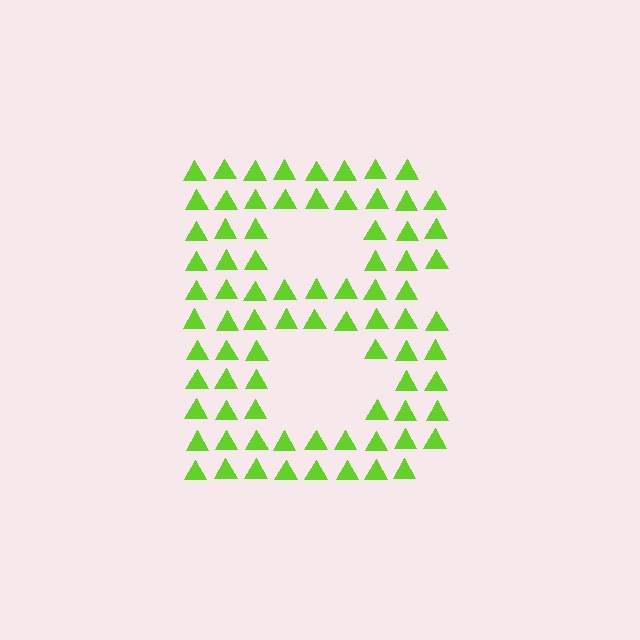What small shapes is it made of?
It is made of small triangles.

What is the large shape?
The large shape is the letter B.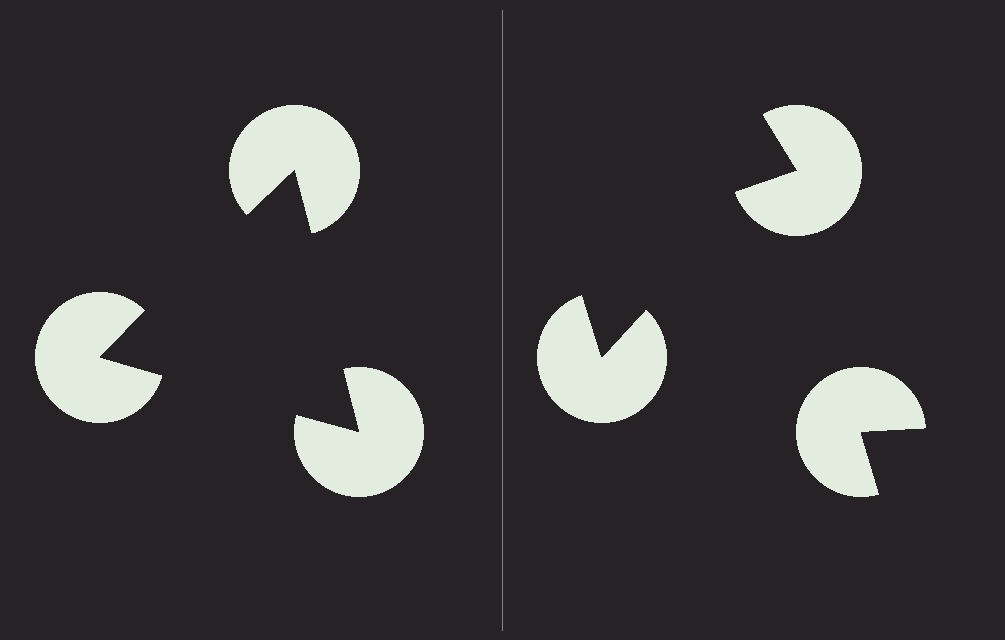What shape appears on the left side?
An illusory triangle.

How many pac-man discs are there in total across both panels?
6 — 3 on each side.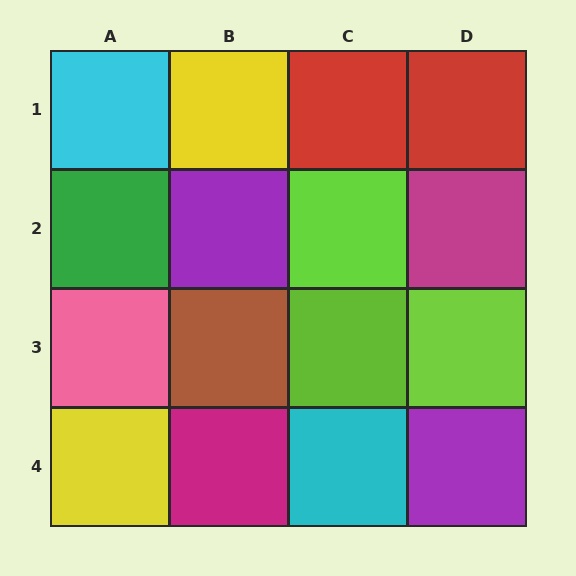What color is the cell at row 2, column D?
Magenta.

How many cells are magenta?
2 cells are magenta.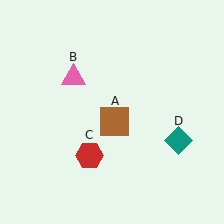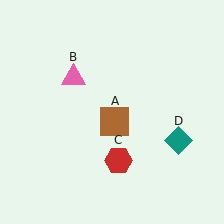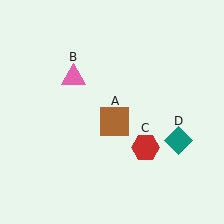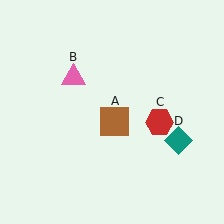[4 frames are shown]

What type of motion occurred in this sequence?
The red hexagon (object C) rotated counterclockwise around the center of the scene.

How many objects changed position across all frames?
1 object changed position: red hexagon (object C).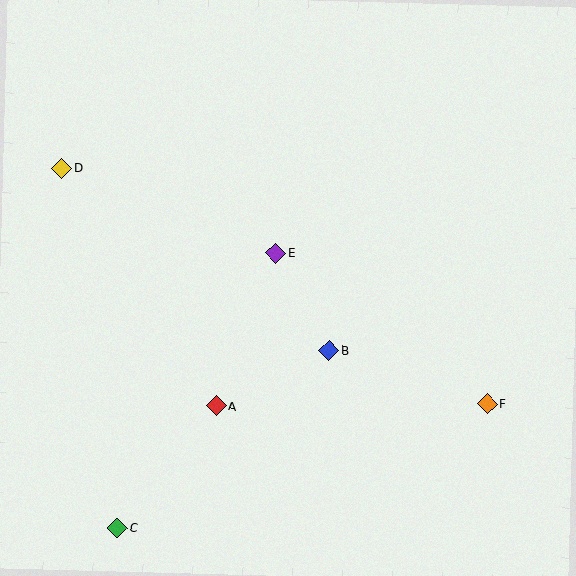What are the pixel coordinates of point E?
Point E is at (276, 253).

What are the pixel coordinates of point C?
Point C is at (117, 528).